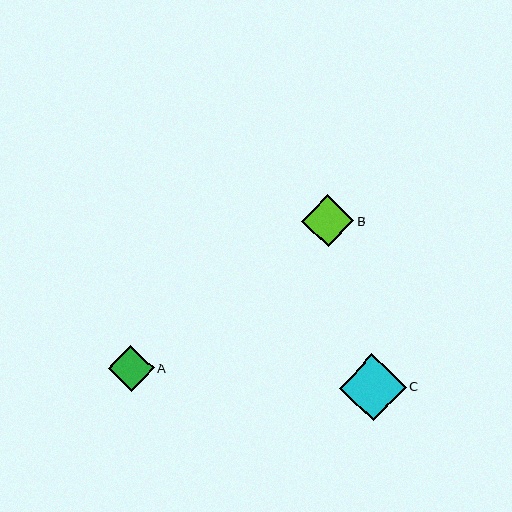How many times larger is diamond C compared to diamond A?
Diamond C is approximately 1.5 times the size of diamond A.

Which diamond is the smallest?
Diamond A is the smallest with a size of approximately 45 pixels.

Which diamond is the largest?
Diamond C is the largest with a size of approximately 67 pixels.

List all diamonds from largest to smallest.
From largest to smallest: C, B, A.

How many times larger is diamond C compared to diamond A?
Diamond C is approximately 1.5 times the size of diamond A.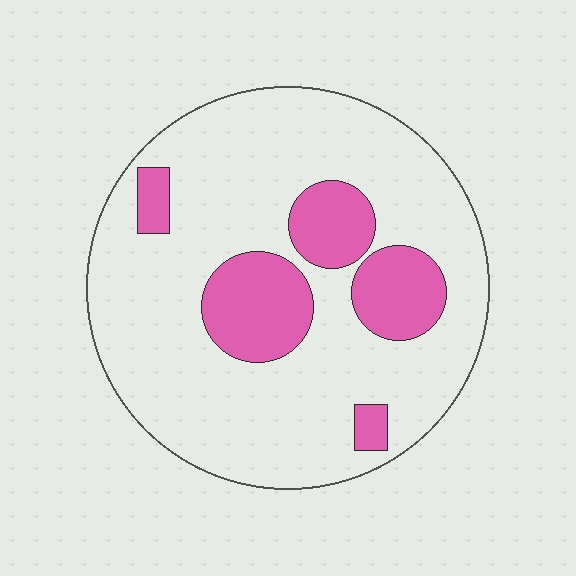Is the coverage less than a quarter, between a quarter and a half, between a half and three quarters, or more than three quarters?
Less than a quarter.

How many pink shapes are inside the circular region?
5.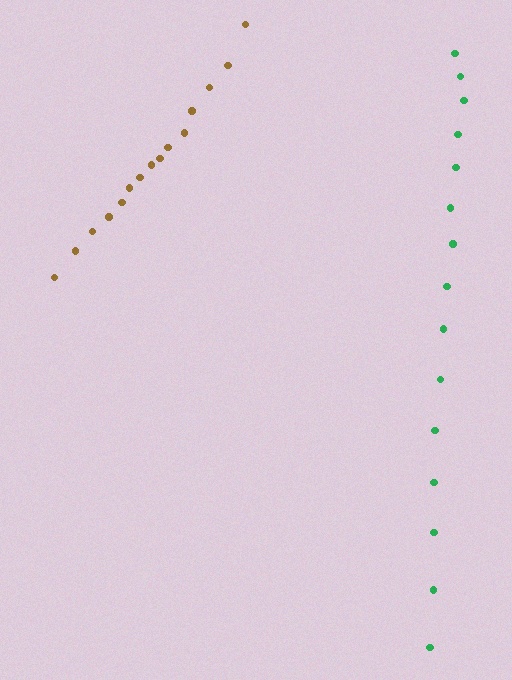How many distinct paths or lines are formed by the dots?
There are 2 distinct paths.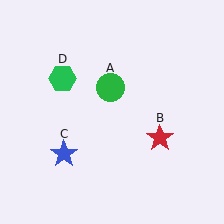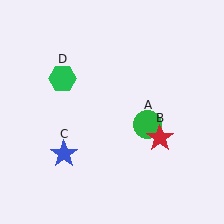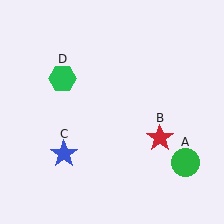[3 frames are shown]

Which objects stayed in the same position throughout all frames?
Red star (object B) and blue star (object C) and green hexagon (object D) remained stationary.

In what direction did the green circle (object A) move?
The green circle (object A) moved down and to the right.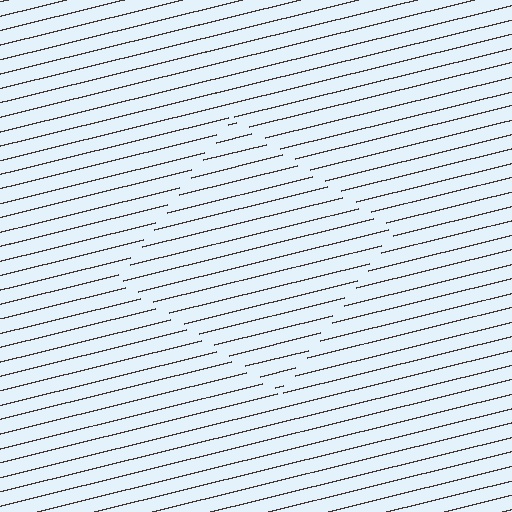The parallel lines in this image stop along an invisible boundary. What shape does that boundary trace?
An illusory square. The interior of the shape contains the same grating, shifted by half a period — the contour is defined by the phase discontinuity where line-ends from the inner and outer gratings abut.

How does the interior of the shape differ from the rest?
The interior of the shape contains the same grating, shifted by half a period — the contour is defined by the phase discontinuity where line-ends from the inner and outer gratings abut.